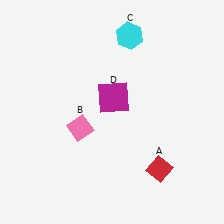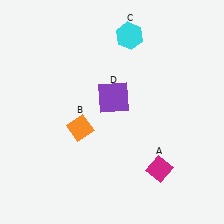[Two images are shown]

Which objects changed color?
A changed from red to magenta. B changed from pink to orange. D changed from magenta to purple.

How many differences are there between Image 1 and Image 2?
There are 3 differences between the two images.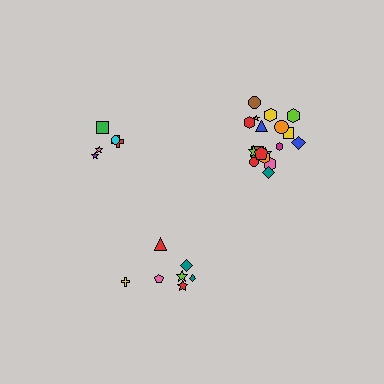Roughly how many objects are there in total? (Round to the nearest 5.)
Roughly 30 objects in total.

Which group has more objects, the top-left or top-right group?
The top-right group.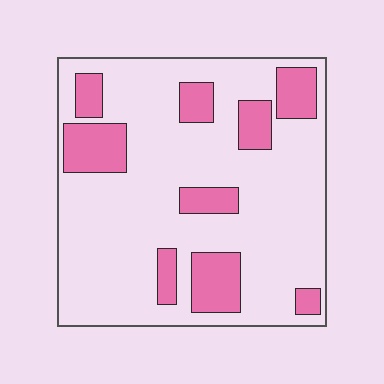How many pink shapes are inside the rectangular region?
9.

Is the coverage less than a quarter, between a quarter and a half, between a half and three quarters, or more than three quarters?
Less than a quarter.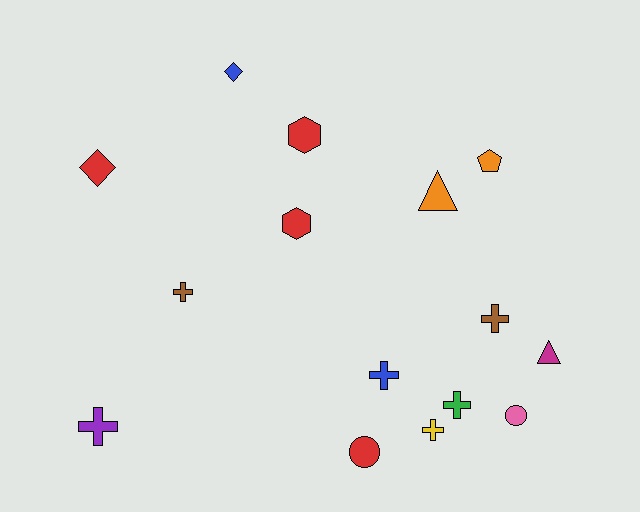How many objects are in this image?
There are 15 objects.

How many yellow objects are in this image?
There is 1 yellow object.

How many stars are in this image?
There are no stars.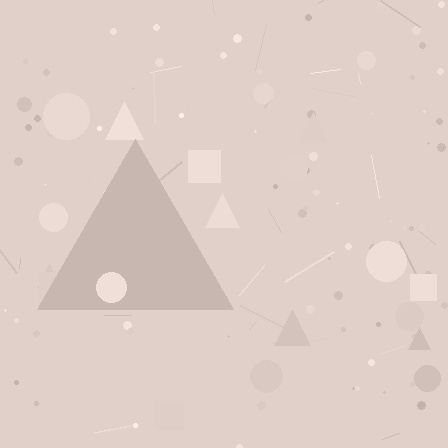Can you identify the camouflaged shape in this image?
The camouflaged shape is a triangle.